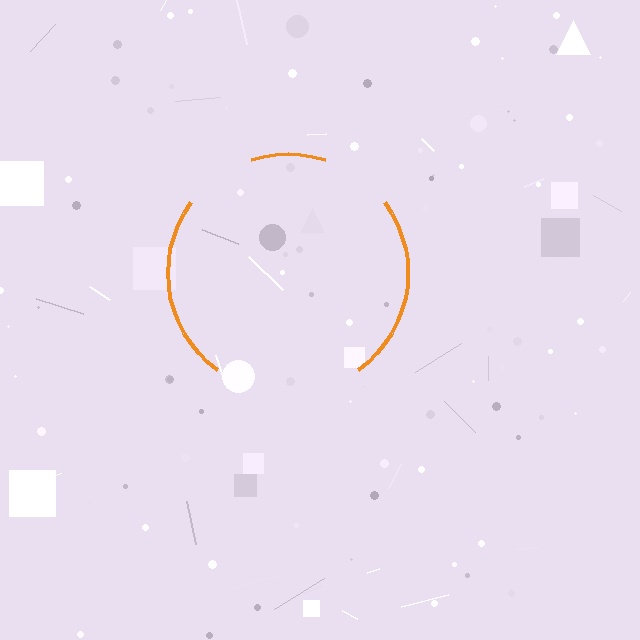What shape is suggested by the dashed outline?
The dashed outline suggests a circle.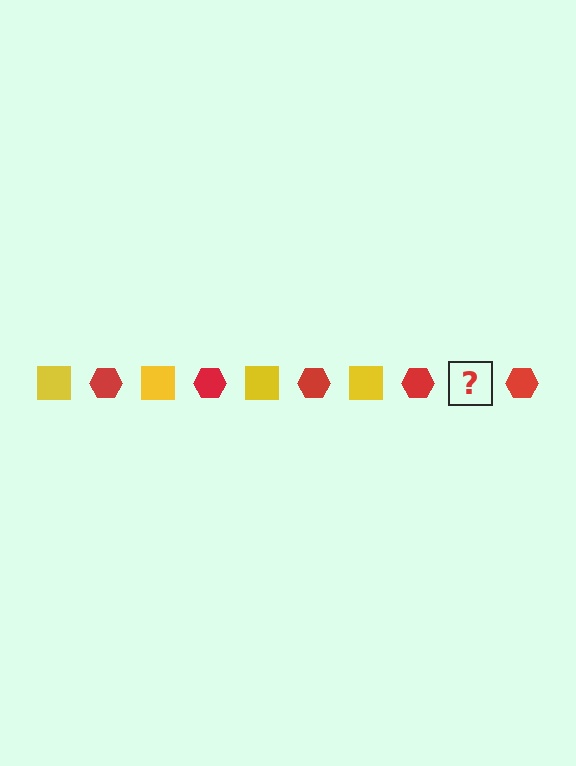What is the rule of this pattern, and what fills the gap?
The rule is that the pattern alternates between yellow square and red hexagon. The gap should be filled with a yellow square.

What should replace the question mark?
The question mark should be replaced with a yellow square.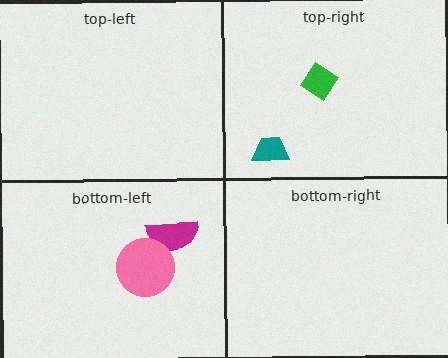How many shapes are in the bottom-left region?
2.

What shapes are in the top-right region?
The green diamond, the teal trapezoid.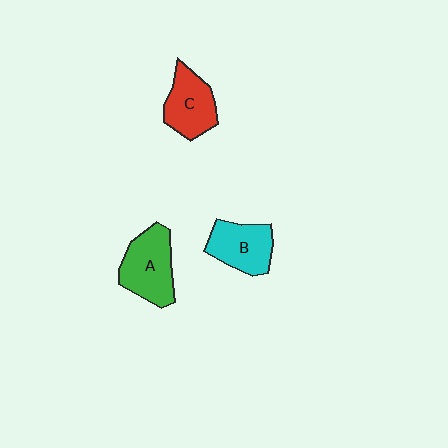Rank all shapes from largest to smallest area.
From largest to smallest: A (green), B (cyan), C (red).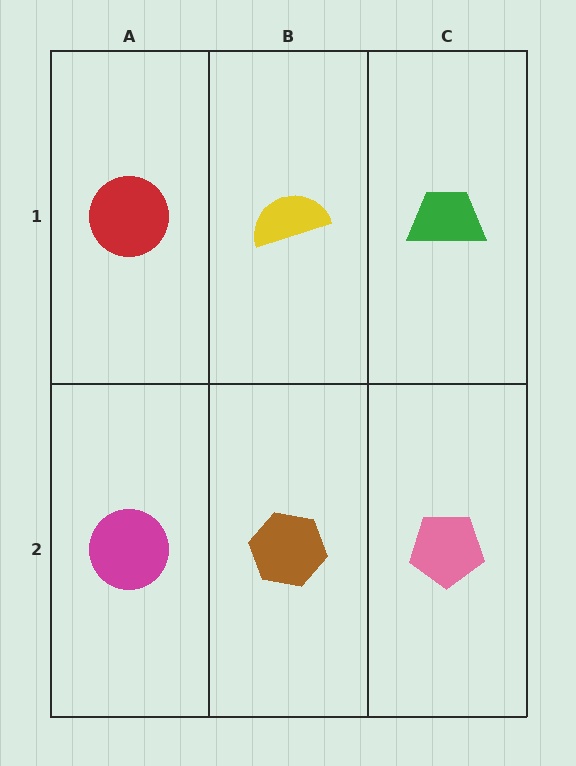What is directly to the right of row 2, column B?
A pink pentagon.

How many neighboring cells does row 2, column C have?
2.